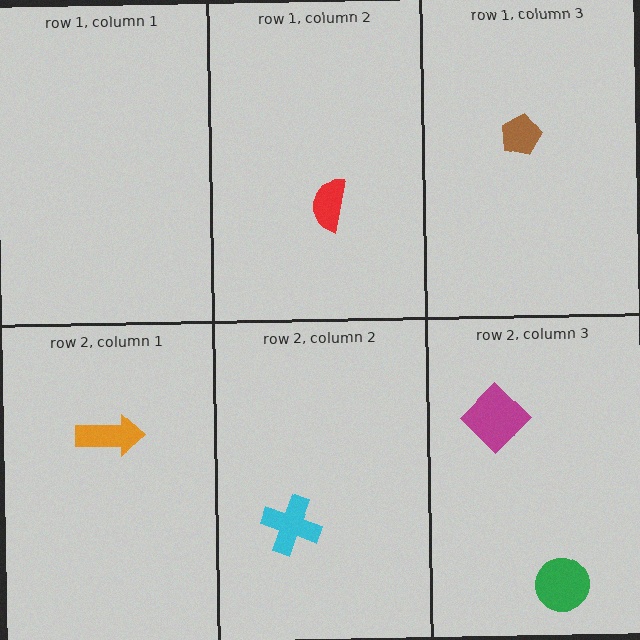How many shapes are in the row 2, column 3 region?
2.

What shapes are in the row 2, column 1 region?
The orange arrow.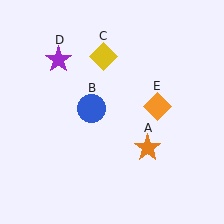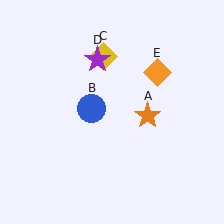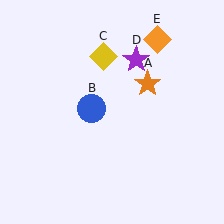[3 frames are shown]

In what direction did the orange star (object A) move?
The orange star (object A) moved up.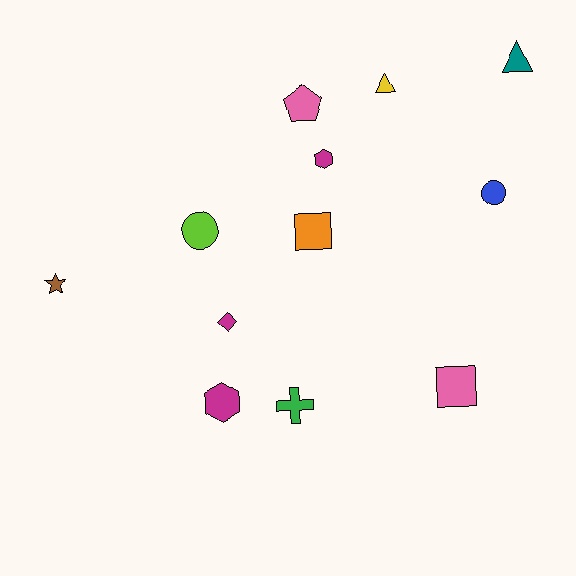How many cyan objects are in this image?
There are no cyan objects.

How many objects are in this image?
There are 12 objects.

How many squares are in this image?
There are 2 squares.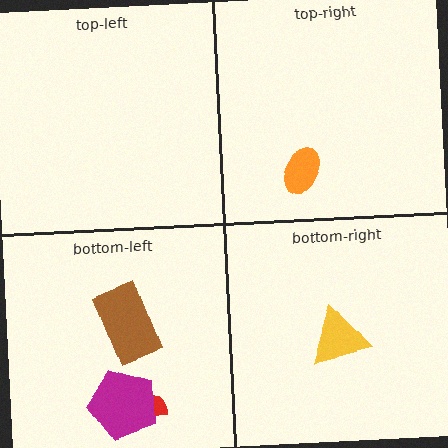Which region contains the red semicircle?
The bottom-left region.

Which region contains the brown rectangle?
The bottom-left region.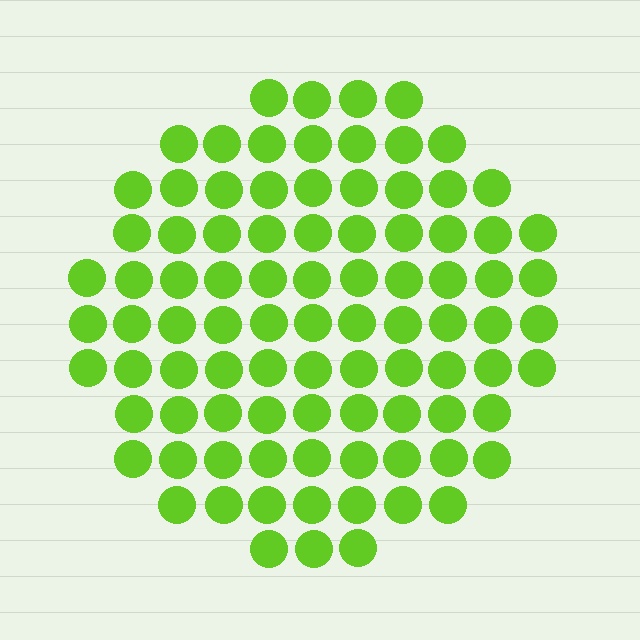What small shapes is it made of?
It is made of small circles.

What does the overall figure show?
The overall figure shows a circle.